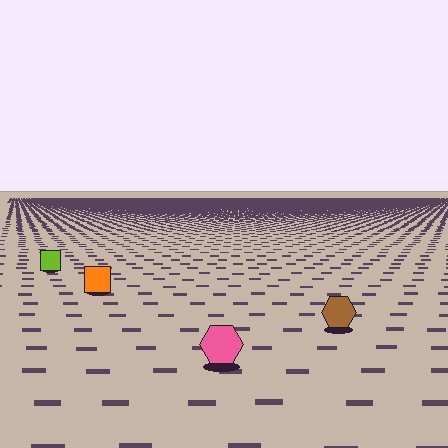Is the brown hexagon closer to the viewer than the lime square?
Yes. The brown hexagon is closer — you can tell from the texture gradient: the ground texture is coarser near it.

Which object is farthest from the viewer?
The lime square is farthest from the viewer. It appears smaller and the ground texture around it is denser.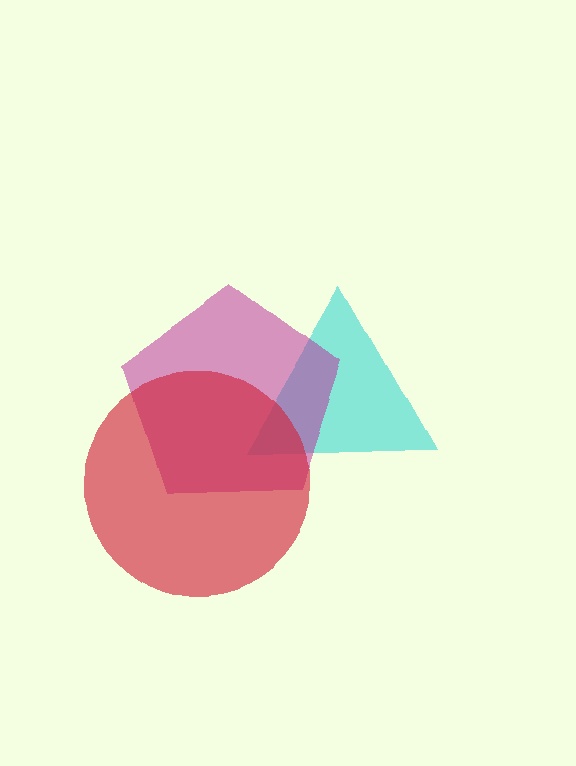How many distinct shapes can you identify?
There are 3 distinct shapes: a cyan triangle, a magenta pentagon, a red circle.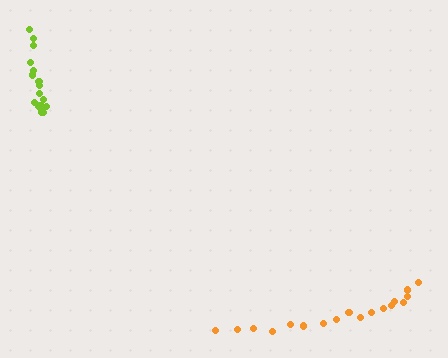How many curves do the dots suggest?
There are 2 distinct paths.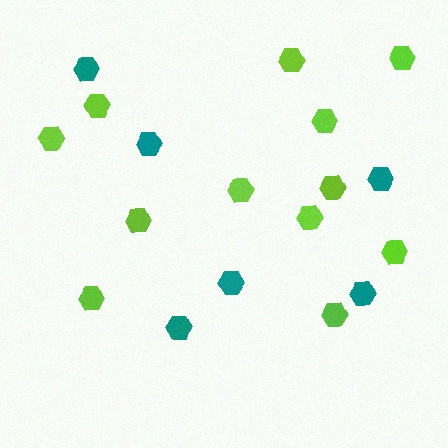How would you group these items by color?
There are 2 groups: one group of teal hexagons (6) and one group of lime hexagons (12).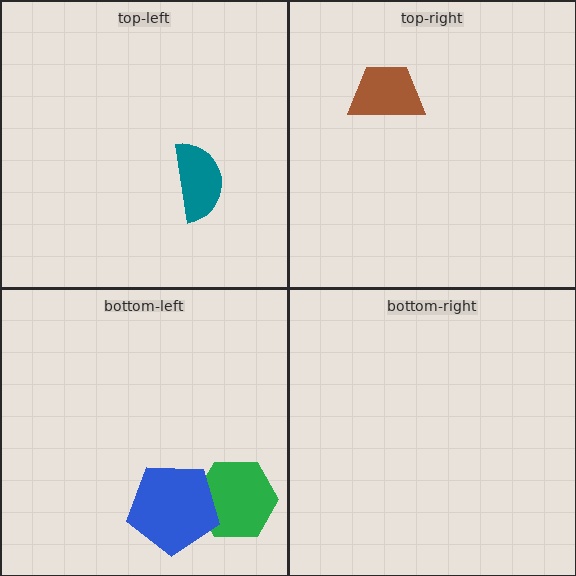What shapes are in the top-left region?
The teal semicircle.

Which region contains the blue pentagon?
The bottom-left region.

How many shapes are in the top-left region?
1.